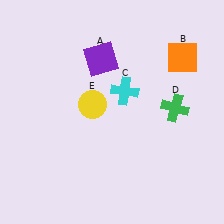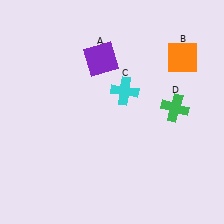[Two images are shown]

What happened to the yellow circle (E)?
The yellow circle (E) was removed in Image 2. It was in the top-left area of Image 1.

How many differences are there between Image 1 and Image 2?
There is 1 difference between the two images.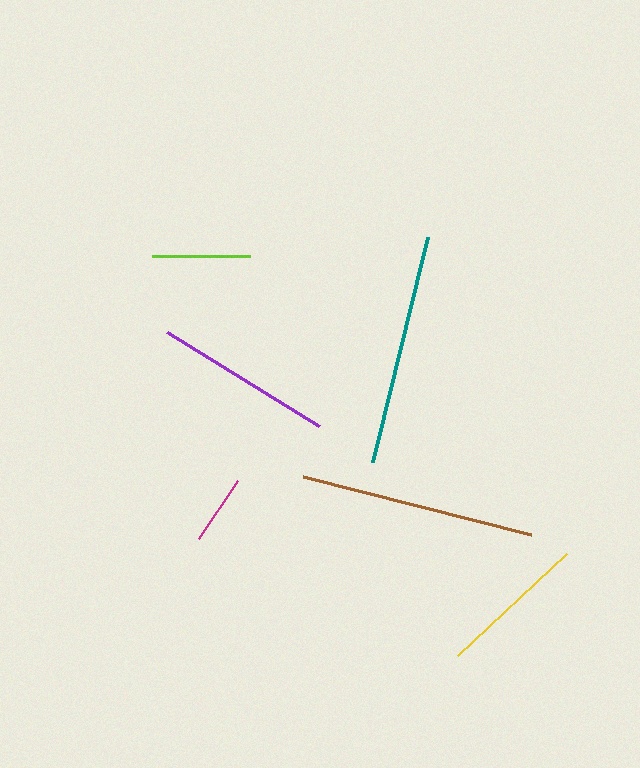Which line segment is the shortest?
The magenta line is the shortest at approximately 70 pixels.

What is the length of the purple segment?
The purple segment is approximately 179 pixels long.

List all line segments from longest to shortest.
From longest to shortest: brown, teal, purple, yellow, lime, magenta.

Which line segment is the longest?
The brown line is the longest at approximately 236 pixels.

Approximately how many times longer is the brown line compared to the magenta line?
The brown line is approximately 3.4 times the length of the magenta line.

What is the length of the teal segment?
The teal segment is approximately 231 pixels long.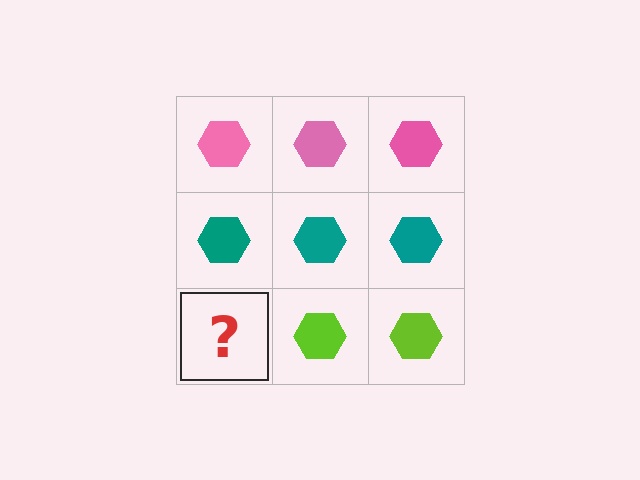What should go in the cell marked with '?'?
The missing cell should contain a lime hexagon.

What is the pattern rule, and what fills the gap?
The rule is that each row has a consistent color. The gap should be filled with a lime hexagon.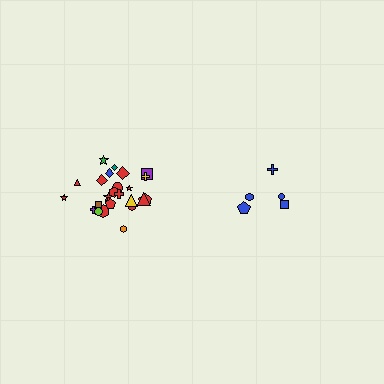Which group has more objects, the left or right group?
The left group.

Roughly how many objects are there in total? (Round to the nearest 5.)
Roughly 30 objects in total.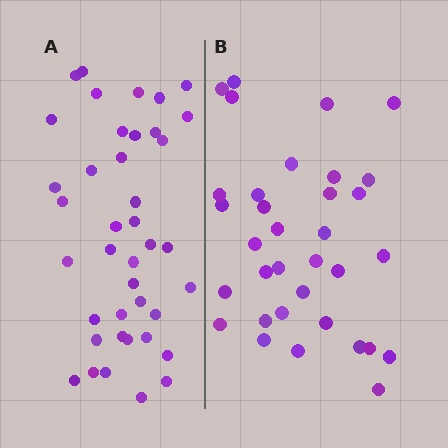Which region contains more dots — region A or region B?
Region A (the left region) has more dots.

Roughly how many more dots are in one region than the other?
Region A has about 6 more dots than region B.